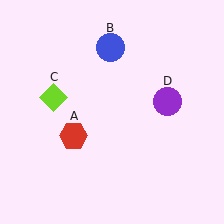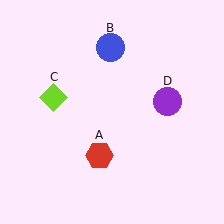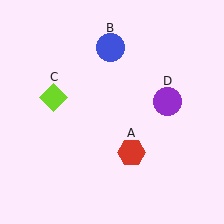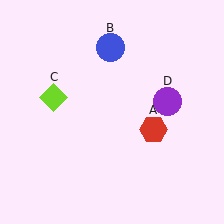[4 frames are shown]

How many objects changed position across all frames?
1 object changed position: red hexagon (object A).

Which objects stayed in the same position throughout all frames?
Blue circle (object B) and lime diamond (object C) and purple circle (object D) remained stationary.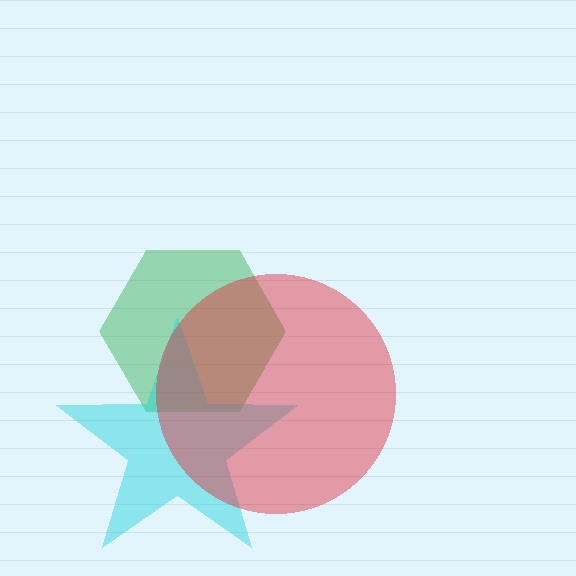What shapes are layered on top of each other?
The layered shapes are: a green hexagon, a cyan star, a red circle.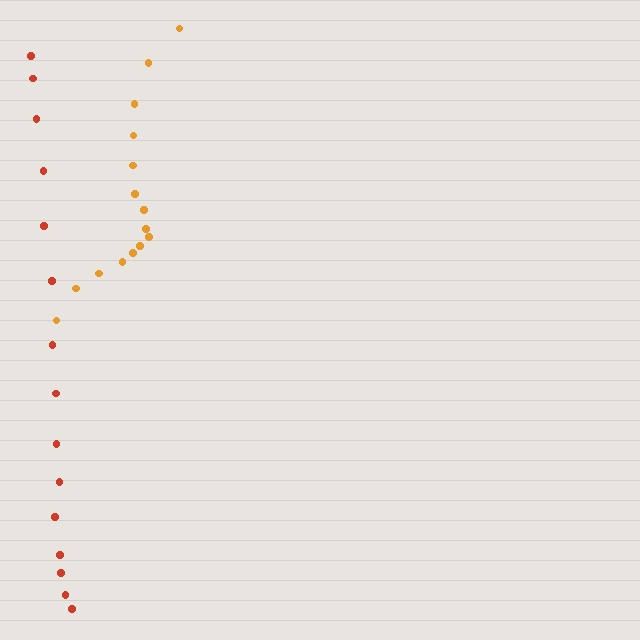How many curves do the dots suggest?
There are 2 distinct paths.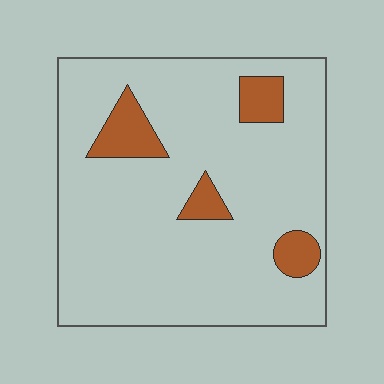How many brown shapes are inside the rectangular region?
4.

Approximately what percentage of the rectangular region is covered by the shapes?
Approximately 10%.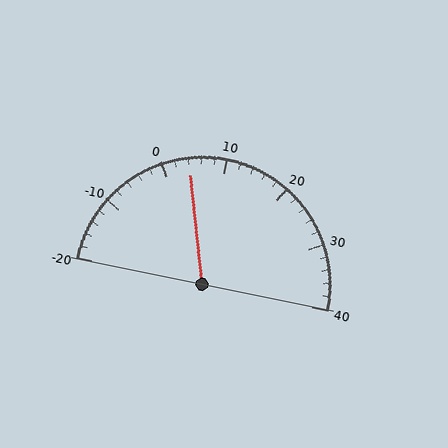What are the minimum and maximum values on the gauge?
The gauge ranges from -20 to 40.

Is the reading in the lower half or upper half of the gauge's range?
The reading is in the lower half of the range (-20 to 40).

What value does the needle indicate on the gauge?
The needle indicates approximately 4.